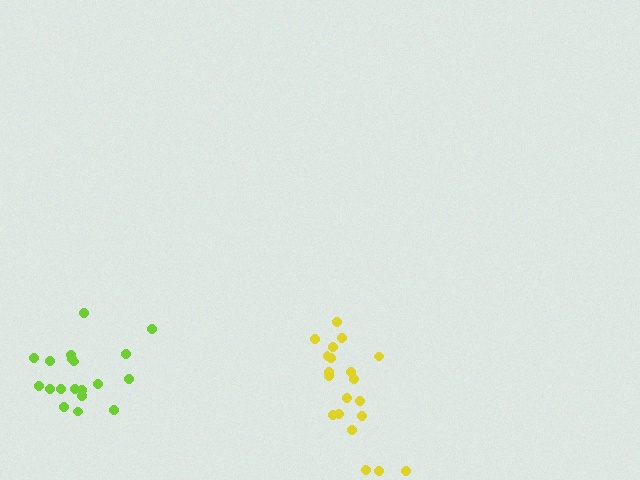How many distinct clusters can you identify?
There are 2 distinct clusters.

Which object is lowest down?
The yellow cluster is bottommost.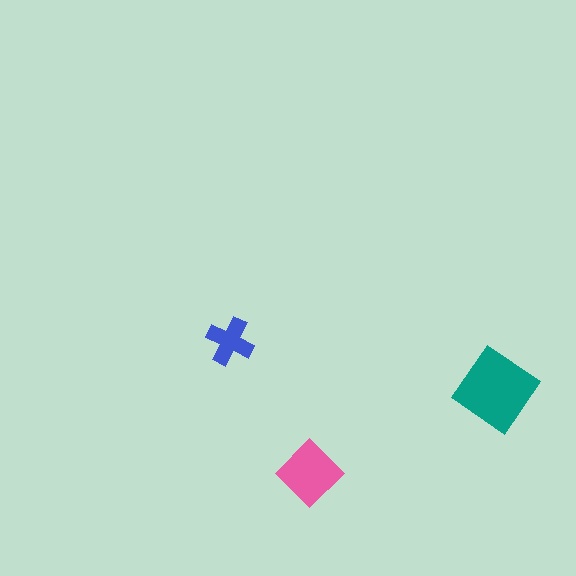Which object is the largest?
The teal diamond.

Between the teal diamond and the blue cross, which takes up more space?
The teal diamond.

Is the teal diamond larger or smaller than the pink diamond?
Larger.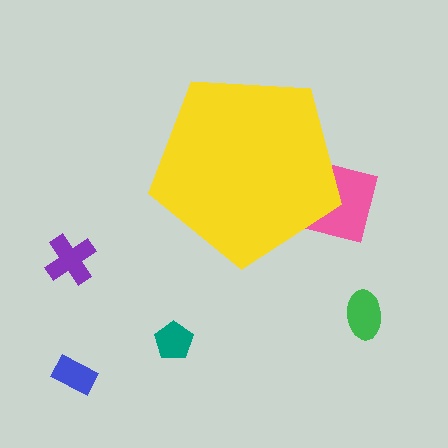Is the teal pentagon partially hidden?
No, the teal pentagon is fully visible.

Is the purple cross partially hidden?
No, the purple cross is fully visible.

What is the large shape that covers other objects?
A yellow pentagon.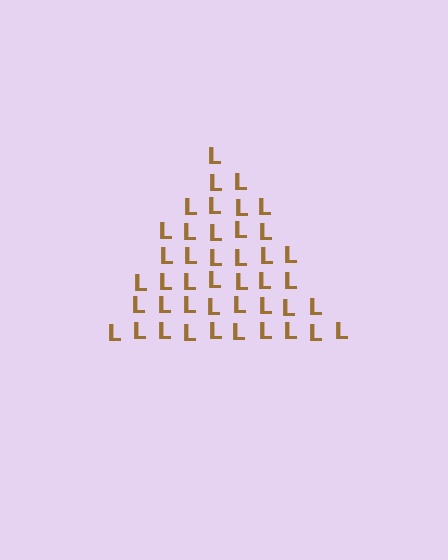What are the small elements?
The small elements are letter L's.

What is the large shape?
The large shape is a triangle.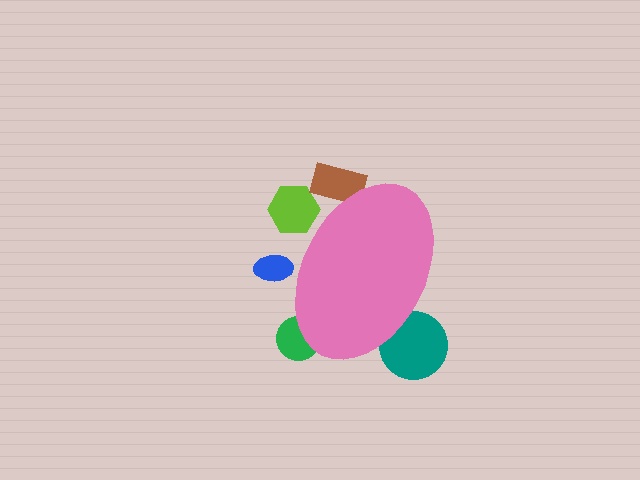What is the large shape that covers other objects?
A pink ellipse.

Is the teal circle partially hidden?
Yes, the teal circle is partially hidden behind the pink ellipse.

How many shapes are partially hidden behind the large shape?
5 shapes are partially hidden.